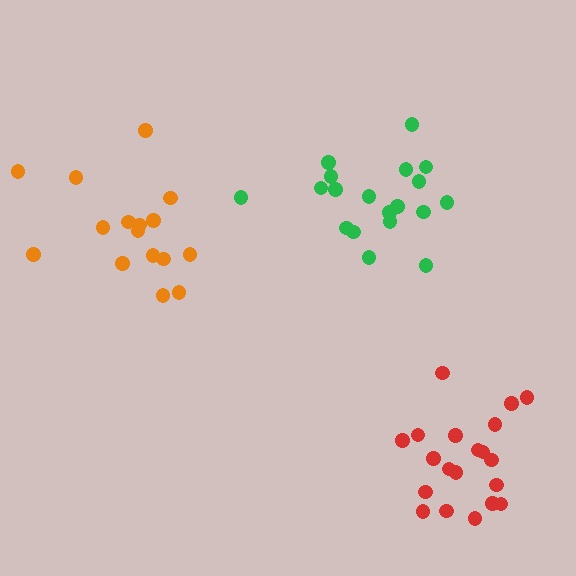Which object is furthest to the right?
The red cluster is rightmost.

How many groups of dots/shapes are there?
There are 3 groups.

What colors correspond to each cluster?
The clusters are colored: orange, red, green.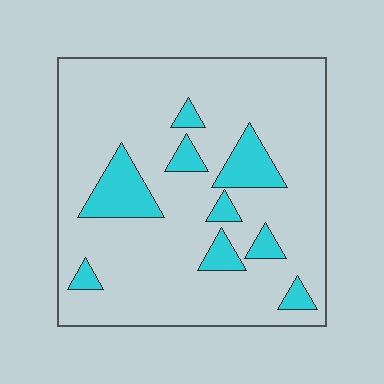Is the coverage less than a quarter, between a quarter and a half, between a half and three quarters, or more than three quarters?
Less than a quarter.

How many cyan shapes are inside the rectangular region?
9.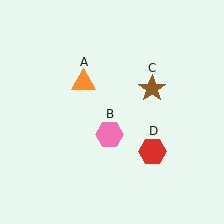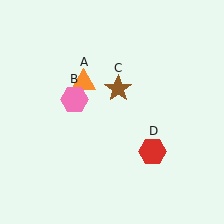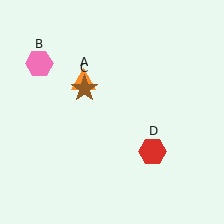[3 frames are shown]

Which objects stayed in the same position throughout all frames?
Orange triangle (object A) and red hexagon (object D) remained stationary.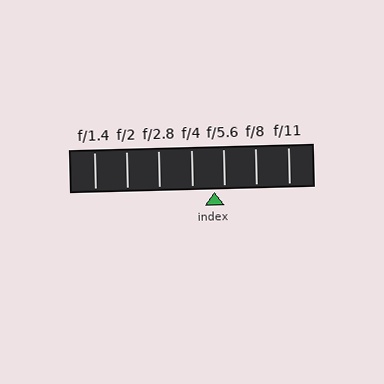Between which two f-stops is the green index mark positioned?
The index mark is between f/4 and f/5.6.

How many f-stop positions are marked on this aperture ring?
There are 7 f-stop positions marked.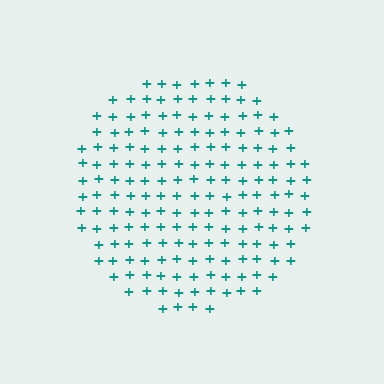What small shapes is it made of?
It is made of small plus signs.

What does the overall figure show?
The overall figure shows a circle.